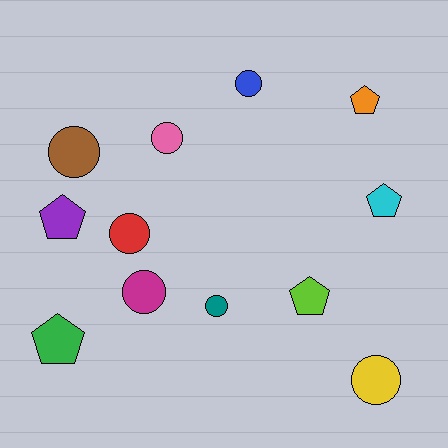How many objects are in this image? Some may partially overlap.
There are 12 objects.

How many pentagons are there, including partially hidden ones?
There are 5 pentagons.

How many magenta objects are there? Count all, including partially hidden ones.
There is 1 magenta object.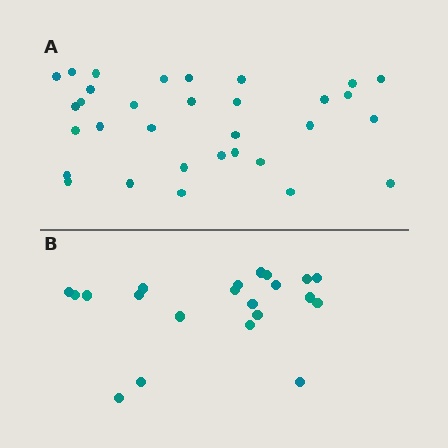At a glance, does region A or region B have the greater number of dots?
Region A (the top region) has more dots.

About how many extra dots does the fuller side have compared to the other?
Region A has roughly 12 or so more dots than region B.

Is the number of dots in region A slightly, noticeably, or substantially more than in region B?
Region A has substantially more. The ratio is roughly 1.5 to 1.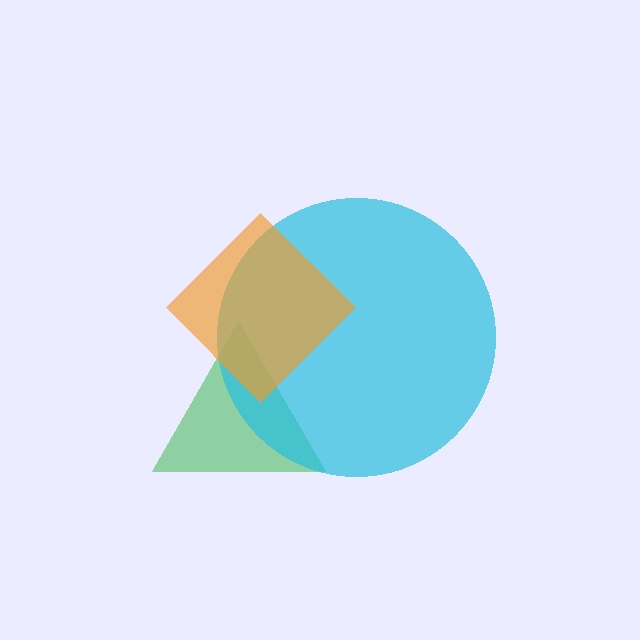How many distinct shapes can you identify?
There are 3 distinct shapes: a green triangle, a cyan circle, an orange diamond.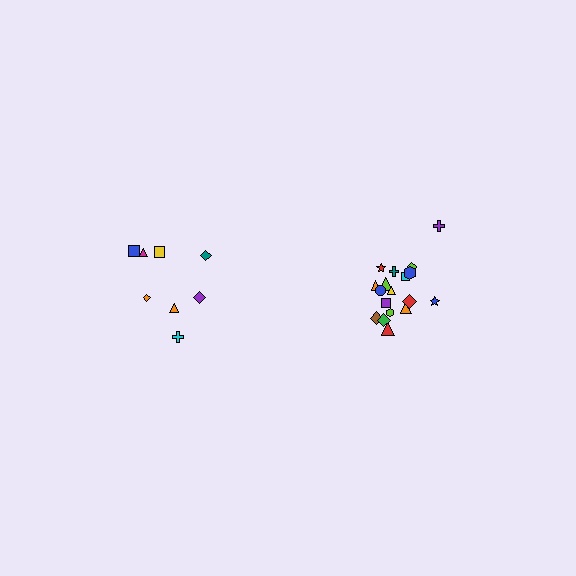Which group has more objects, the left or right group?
The right group.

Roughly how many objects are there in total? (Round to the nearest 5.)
Roughly 25 objects in total.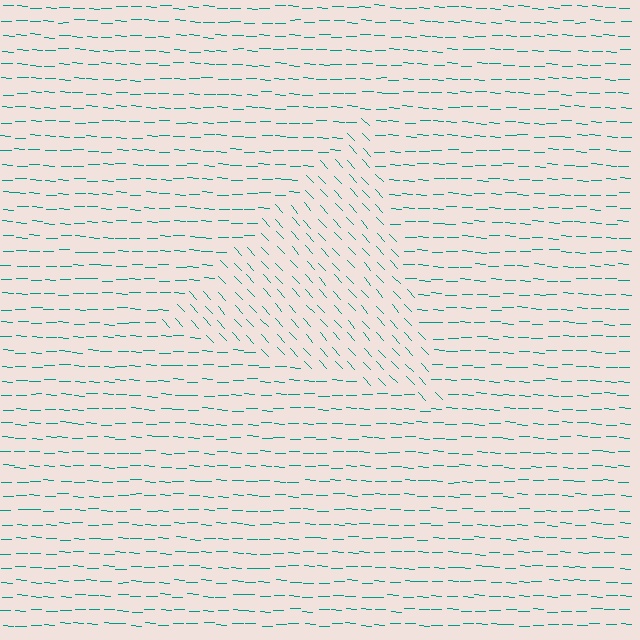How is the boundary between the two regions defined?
The boundary is defined purely by a change in line orientation (approximately 45 degrees difference). All lines are the same color and thickness.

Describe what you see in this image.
The image is filled with small teal line segments. A triangle region in the image has lines oriented differently from the surrounding lines, creating a visible texture boundary.